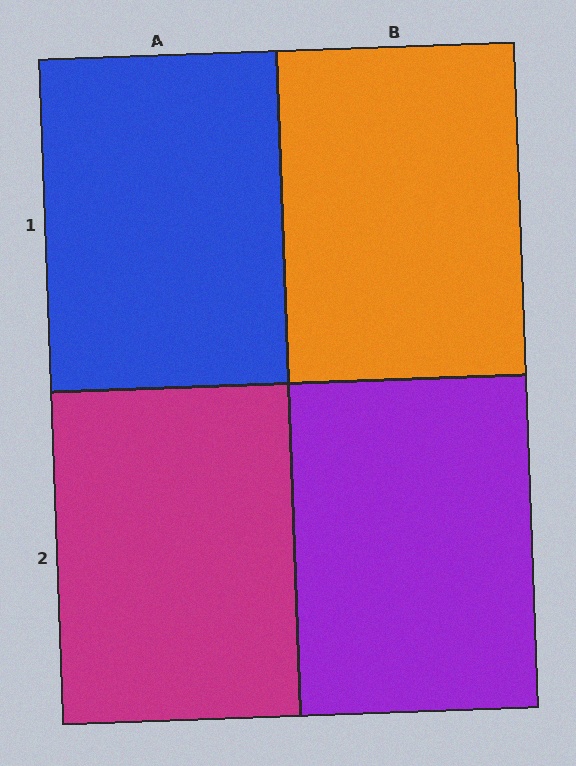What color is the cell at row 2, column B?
Purple.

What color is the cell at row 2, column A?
Magenta.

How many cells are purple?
1 cell is purple.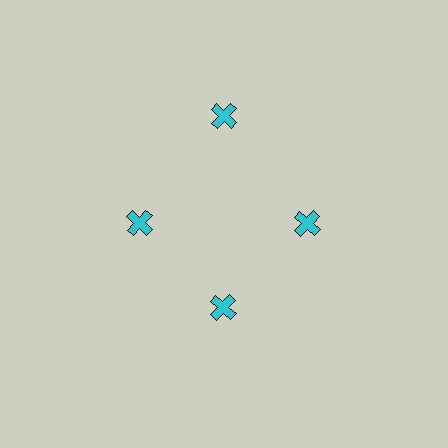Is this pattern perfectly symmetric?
No. The 4 cyan crosses are arranged in a ring, but one element near the 12 o'clock position is pushed outward from the center, breaking the 4-fold rotational symmetry.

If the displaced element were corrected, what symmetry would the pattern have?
It would have 4-fold rotational symmetry — the pattern would map onto itself every 90 degrees.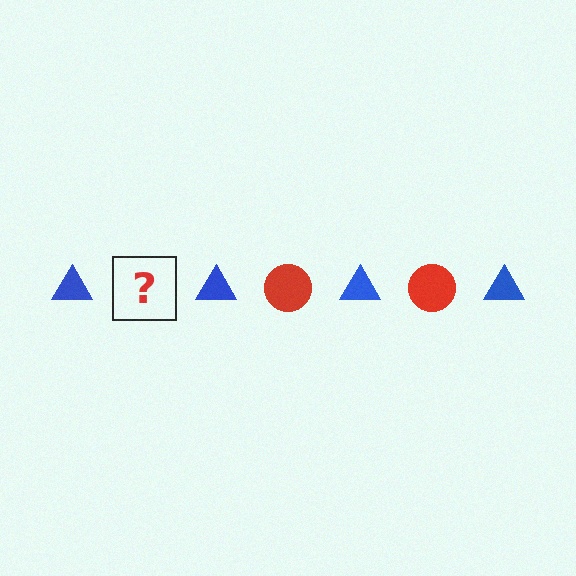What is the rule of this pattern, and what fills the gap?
The rule is that the pattern alternates between blue triangle and red circle. The gap should be filled with a red circle.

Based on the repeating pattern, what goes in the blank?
The blank should be a red circle.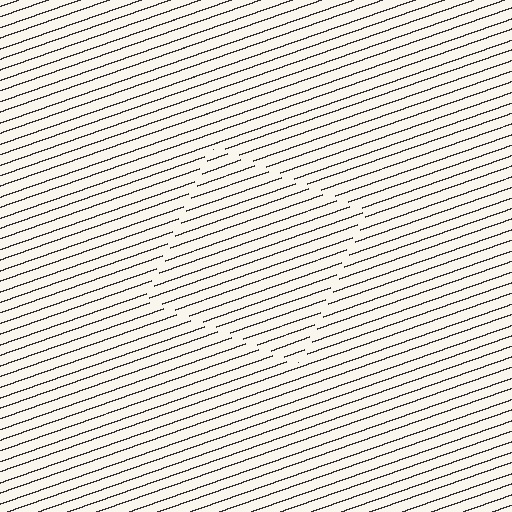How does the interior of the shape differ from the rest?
The interior of the shape contains the same grating, shifted by half a period — the contour is defined by the phase discontinuity where line-ends from the inner and outer gratings abut.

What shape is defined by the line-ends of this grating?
An illusory square. The interior of the shape contains the same grating, shifted by half a period — the contour is defined by the phase discontinuity where line-ends from the inner and outer gratings abut.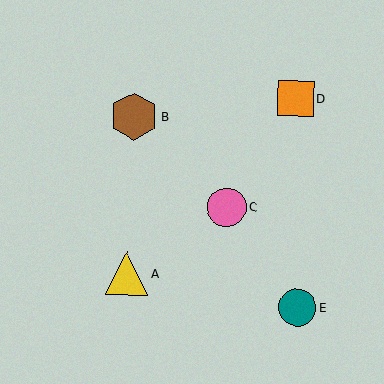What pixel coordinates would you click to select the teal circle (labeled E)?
Click at (297, 308) to select the teal circle E.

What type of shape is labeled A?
Shape A is a yellow triangle.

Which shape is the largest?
The brown hexagon (labeled B) is the largest.